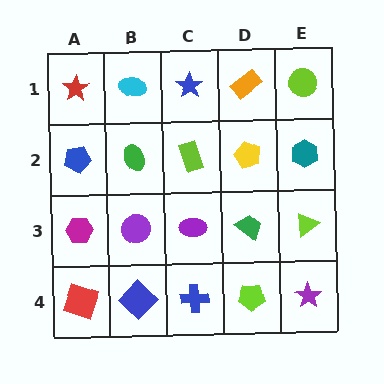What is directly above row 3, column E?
A teal hexagon.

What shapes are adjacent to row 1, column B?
A green ellipse (row 2, column B), a red star (row 1, column A), a blue star (row 1, column C).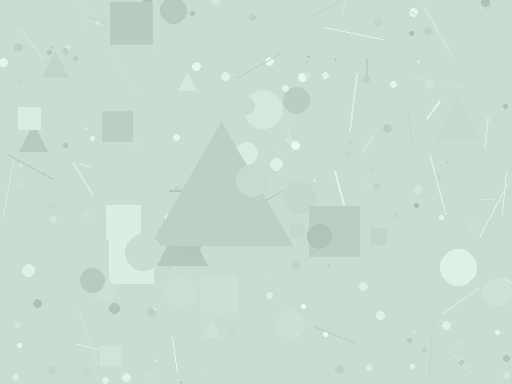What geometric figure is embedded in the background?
A triangle is embedded in the background.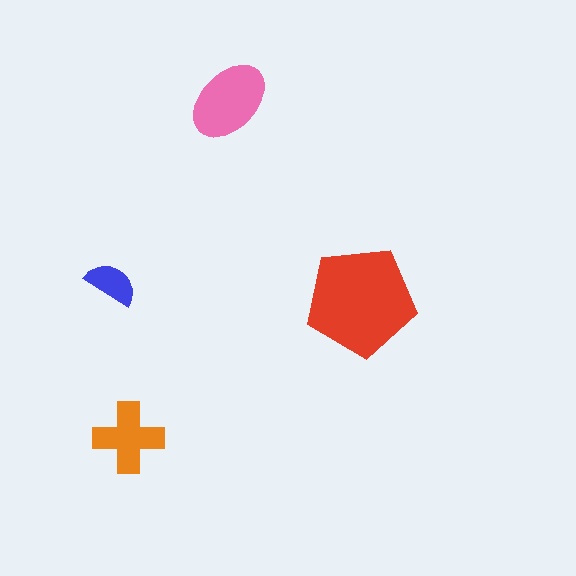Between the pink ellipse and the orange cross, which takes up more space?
The pink ellipse.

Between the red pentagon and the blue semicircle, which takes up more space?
The red pentagon.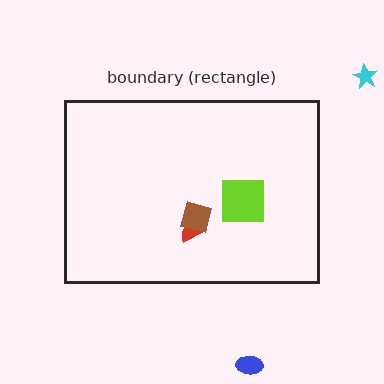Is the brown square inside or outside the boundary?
Inside.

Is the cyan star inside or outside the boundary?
Outside.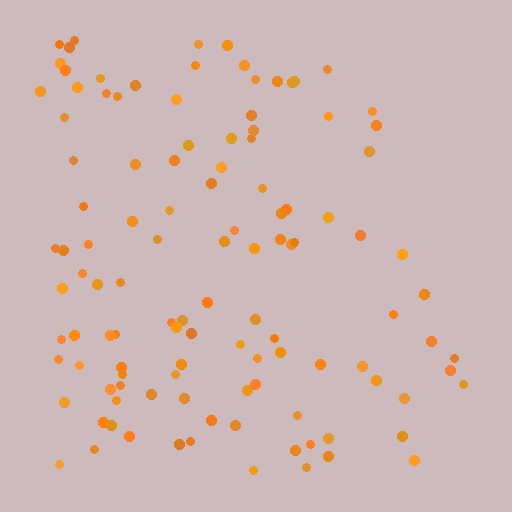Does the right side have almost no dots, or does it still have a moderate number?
Still a moderate number, just noticeably fewer than the left.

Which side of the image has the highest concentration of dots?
The left.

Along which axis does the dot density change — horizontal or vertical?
Horizontal.